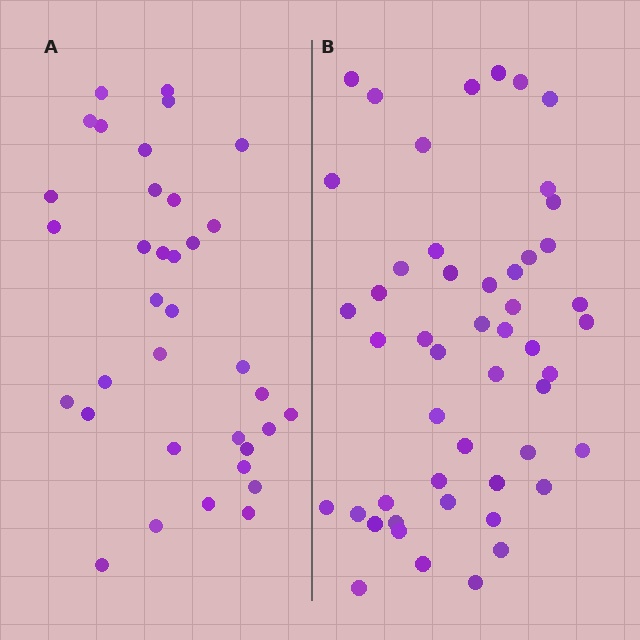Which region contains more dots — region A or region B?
Region B (the right region) has more dots.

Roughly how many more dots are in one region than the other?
Region B has approximately 15 more dots than region A.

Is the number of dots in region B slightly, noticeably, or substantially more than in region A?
Region B has noticeably more, but not dramatically so. The ratio is roughly 1.4 to 1.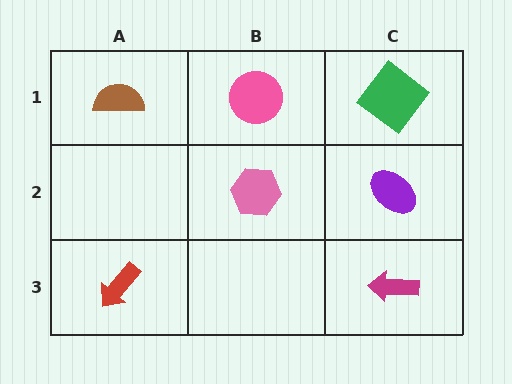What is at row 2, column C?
A purple ellipse.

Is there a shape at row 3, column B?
No, that cell is empty.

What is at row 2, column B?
A pink hexagon.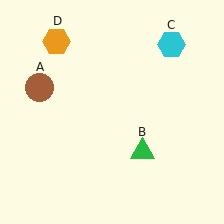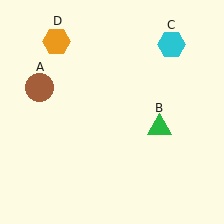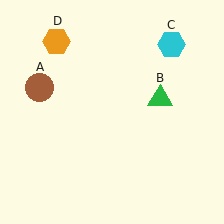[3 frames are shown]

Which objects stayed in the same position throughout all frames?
Brown circle (object A) and cyan hexagon (object C) and orange hexagon (object D) remained stationary.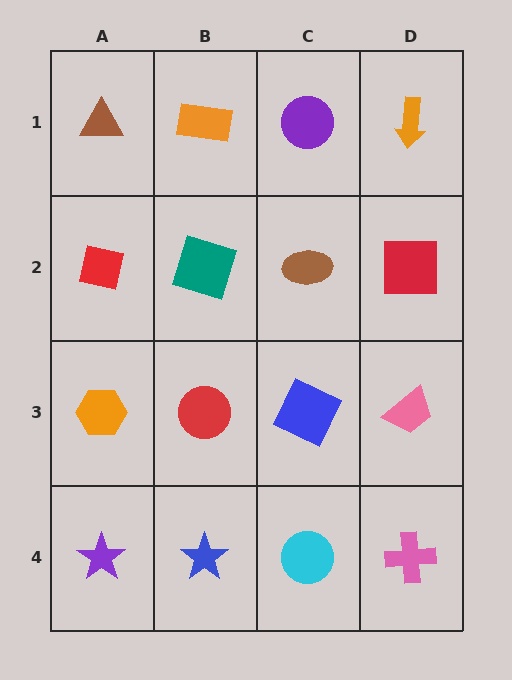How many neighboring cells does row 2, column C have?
4.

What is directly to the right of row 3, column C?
A pink trapezoid.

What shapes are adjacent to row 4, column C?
A blue square (row 3, column C), a blue star (row 4, column B), a pink cross (row 4, column D).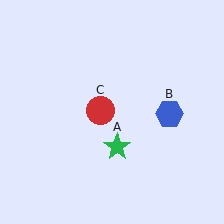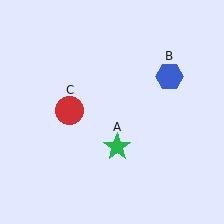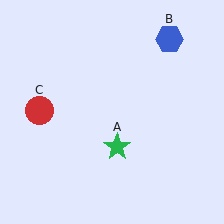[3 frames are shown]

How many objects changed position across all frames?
2 objects changed position: blue hexagon (object B), red circle (object C).